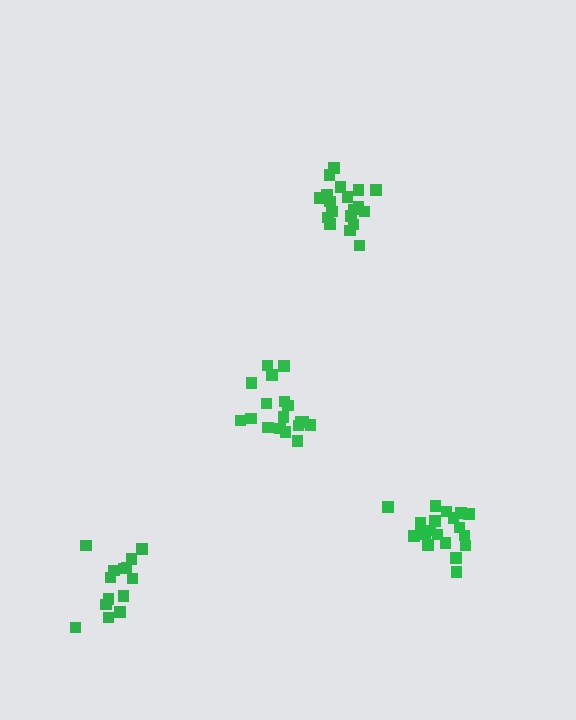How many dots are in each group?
Group 1: 20 dots, Group 2: 18 dots, Group 3: 19 dots, Group 4: 14 dots (71 total).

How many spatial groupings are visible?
There are 4 spatial groupings.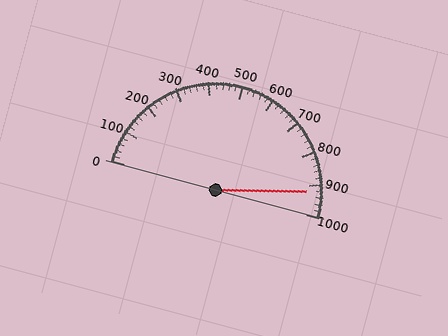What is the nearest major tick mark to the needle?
The nearest major tick mark is 900.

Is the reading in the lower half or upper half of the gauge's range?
The reading is in the upper half of the range (0 to 1000).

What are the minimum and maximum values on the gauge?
The gauge ranges from 0 to 1000.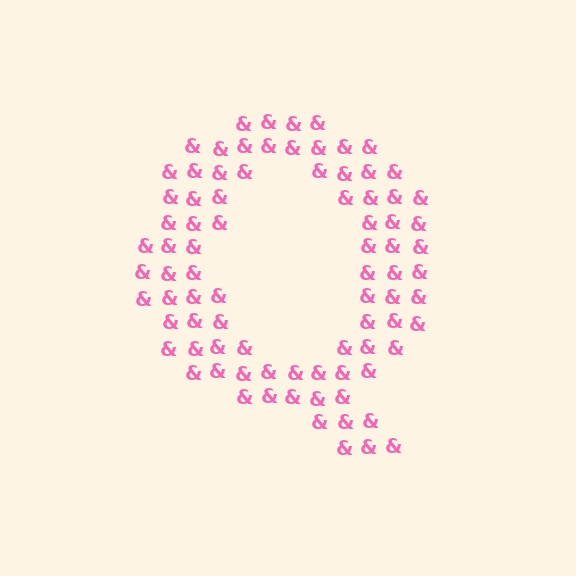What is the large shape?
The large shape is the letter Q.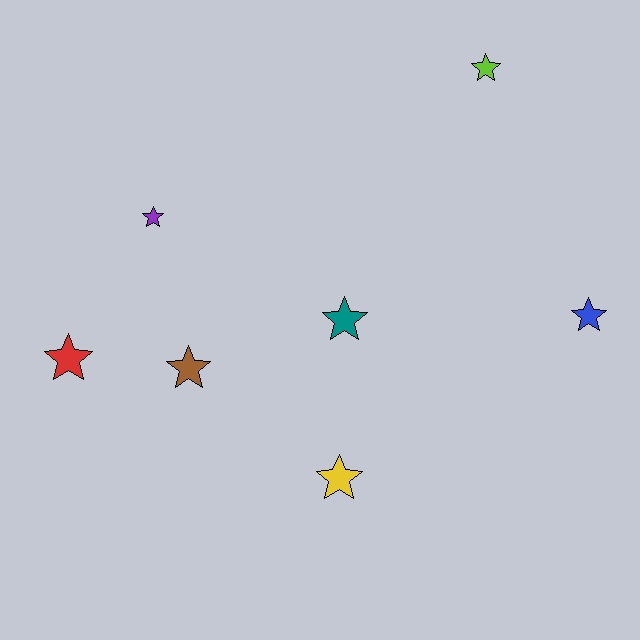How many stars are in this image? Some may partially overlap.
There are 7 stars.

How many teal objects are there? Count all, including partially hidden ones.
There is 1 teal object.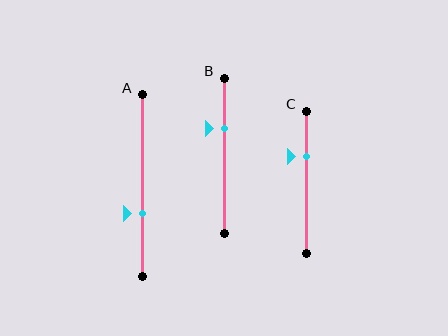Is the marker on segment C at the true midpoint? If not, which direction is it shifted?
No, the marker on segment C is shifted upward by about 18% of the segment length.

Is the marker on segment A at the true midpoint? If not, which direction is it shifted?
No, the marker on segment A is shifted downward by about 15% of the segment length.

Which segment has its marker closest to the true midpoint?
Segment A has its marker closest to the true midpoint.